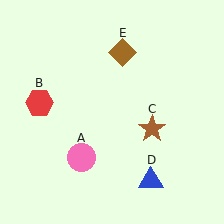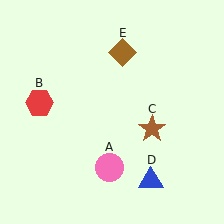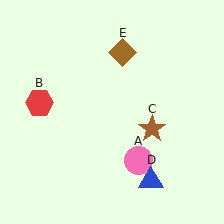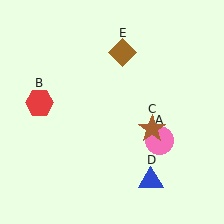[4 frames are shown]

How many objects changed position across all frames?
1 object changed position: pink circle (object A).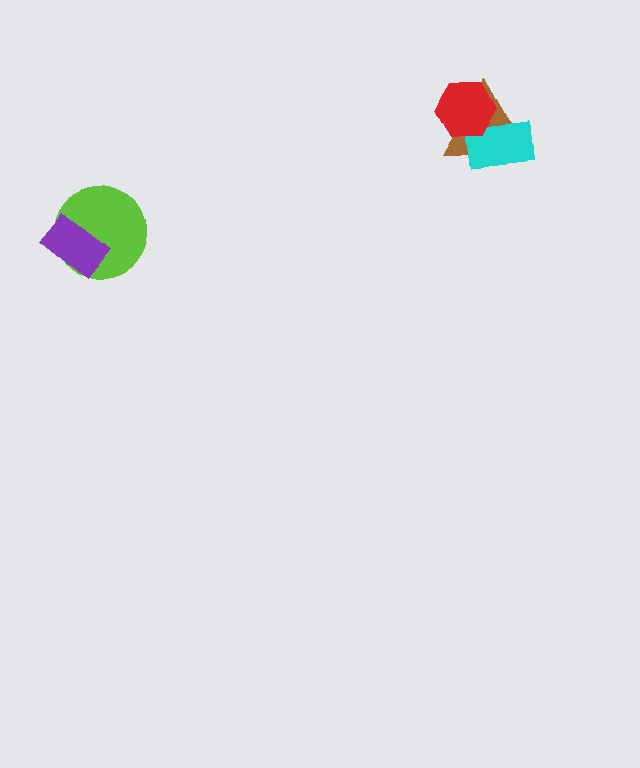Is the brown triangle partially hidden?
Yes, it is partially covered by another shape.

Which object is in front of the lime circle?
The purple rectangle is in front of the lime circle.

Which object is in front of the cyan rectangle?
The red hexagon is in front of the cyan rectangle.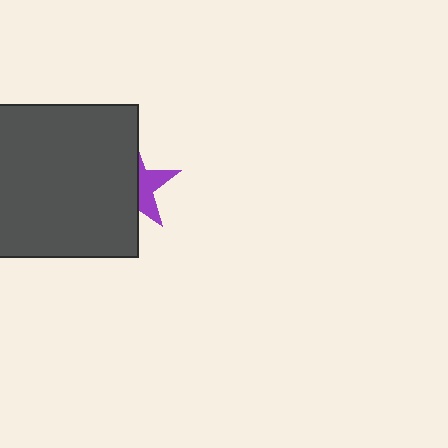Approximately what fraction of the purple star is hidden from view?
Roughly 63% of the purple star is hidden behind the dark gray square.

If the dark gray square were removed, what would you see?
You would see the complete purple star.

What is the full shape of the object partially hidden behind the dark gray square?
The partially hidden object is a purple star.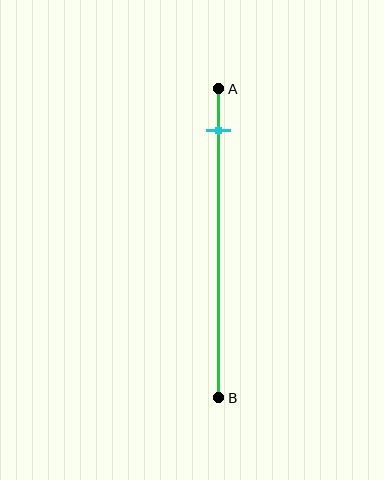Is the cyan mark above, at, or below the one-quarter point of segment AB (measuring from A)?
The cyan mark is above the one-quarter point of segment AB.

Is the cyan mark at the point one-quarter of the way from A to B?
No, the mark is at about 15% from A, not at the 25% one-quarter point.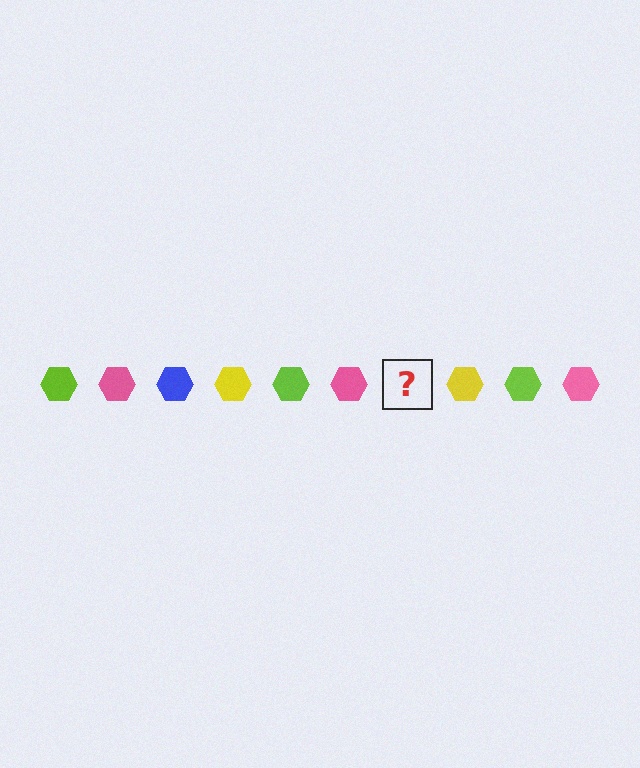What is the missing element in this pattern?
The missing element is a blue hexagon.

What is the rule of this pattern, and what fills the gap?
The rule is that the pattern cycles through lime, pink, blue, yellow hexagons. The gap should be filled with a blue hexagon.